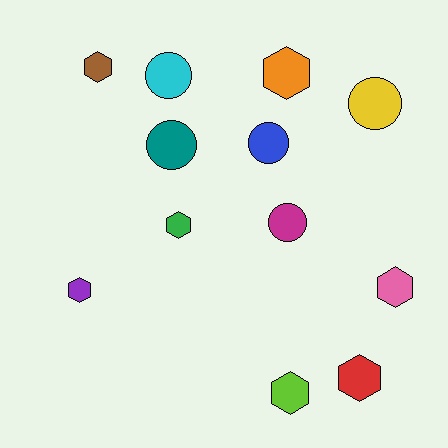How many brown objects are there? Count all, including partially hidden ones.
There is 1 brown object.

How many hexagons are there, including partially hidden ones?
There are 7 hexagons.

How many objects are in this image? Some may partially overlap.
There are 12 objects.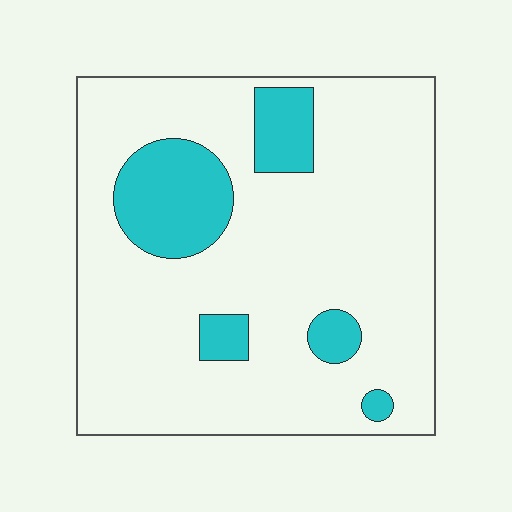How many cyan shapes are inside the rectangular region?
5.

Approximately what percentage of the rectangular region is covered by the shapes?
Approximately 15%.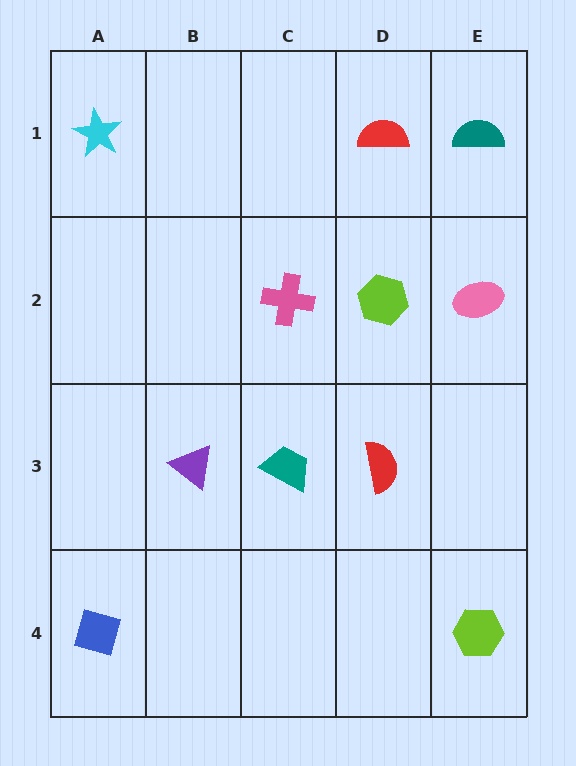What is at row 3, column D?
A red semicircle.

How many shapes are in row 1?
3 shapes.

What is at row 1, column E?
A teal semicircle.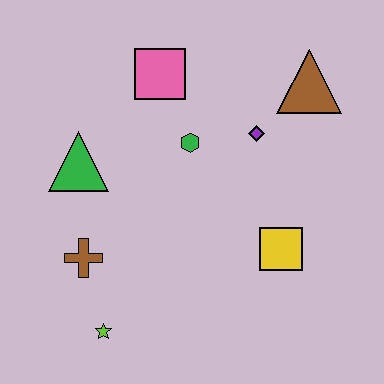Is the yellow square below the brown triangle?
Yes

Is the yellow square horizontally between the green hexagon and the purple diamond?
No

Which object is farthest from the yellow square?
The green triangle is farthest from the yellow square.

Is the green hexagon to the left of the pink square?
No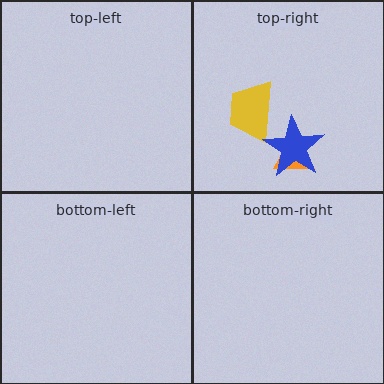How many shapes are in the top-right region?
3.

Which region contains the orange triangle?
The top-right region.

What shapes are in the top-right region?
The orange triangle, the yellow trapezoid, the blue star.